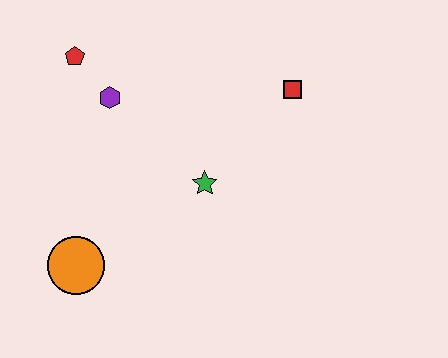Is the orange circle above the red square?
No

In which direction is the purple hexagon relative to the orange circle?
The purple hexagon is above the orange circle.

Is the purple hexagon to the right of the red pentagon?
Yes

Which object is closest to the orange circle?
The green star is closest to the orange circle.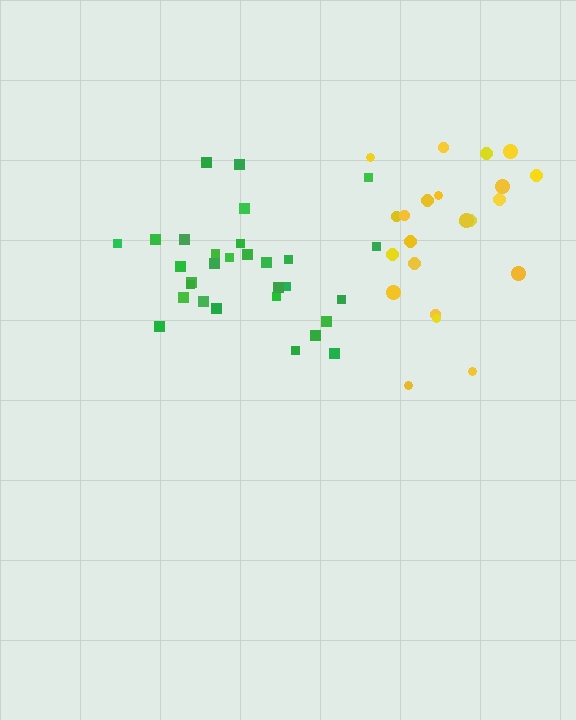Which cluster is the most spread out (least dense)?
Yellow.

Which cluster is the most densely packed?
Green.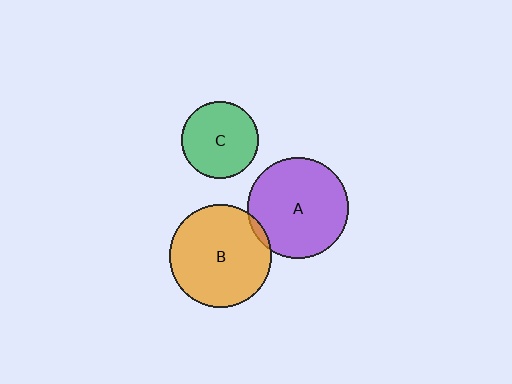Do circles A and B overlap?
Yes.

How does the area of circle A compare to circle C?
Approximately 1.7 times.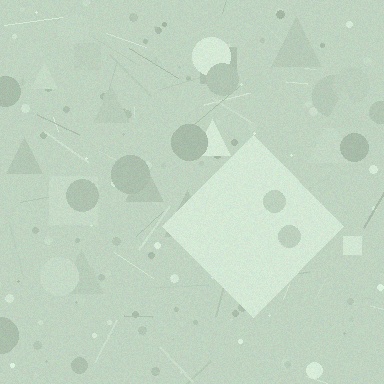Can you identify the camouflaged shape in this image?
The camouflaged shape is a diamond.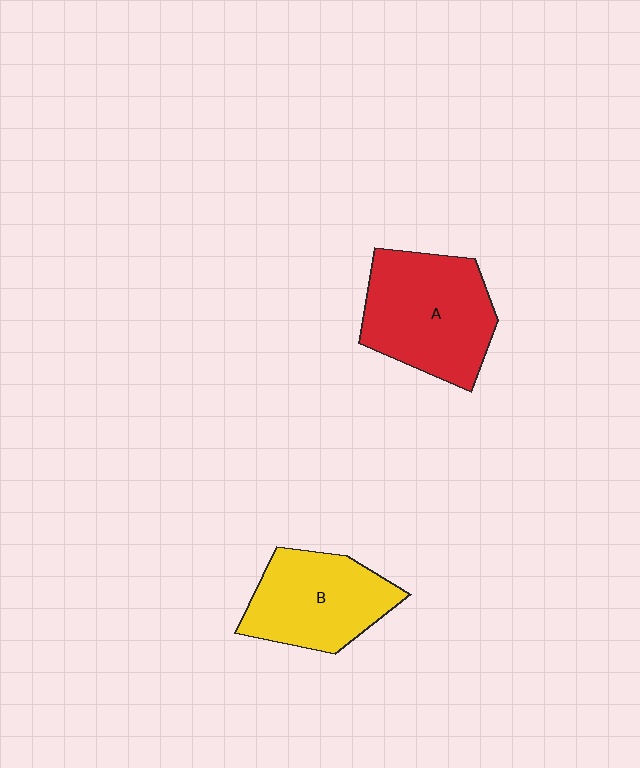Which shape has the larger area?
Shape A (red).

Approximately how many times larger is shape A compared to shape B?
Approximately 1.2 times.